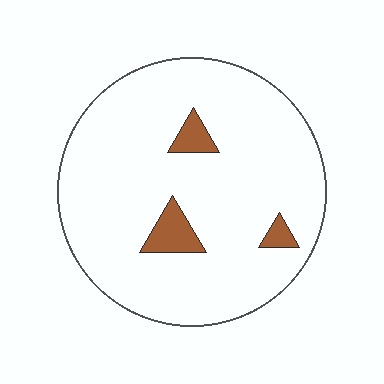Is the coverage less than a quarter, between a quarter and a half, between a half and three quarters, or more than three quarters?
Less than a quarter.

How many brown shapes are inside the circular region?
3.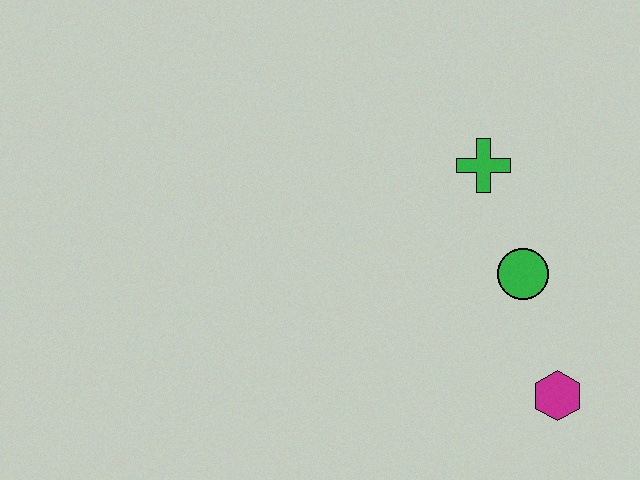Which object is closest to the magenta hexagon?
The green circle is closest to the magenta hexagon.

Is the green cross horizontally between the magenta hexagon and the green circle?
No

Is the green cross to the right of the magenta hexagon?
No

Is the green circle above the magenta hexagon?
Yes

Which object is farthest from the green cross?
The magenta hexagon is farthest from the green cross.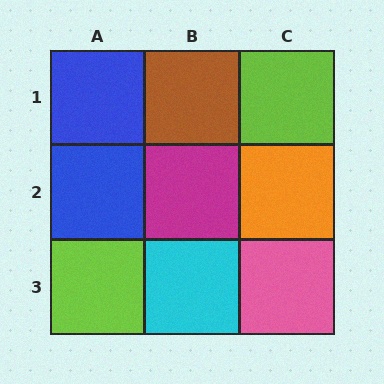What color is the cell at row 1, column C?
Lime.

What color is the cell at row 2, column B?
Magenta.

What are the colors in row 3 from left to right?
Lime, cyan, pink.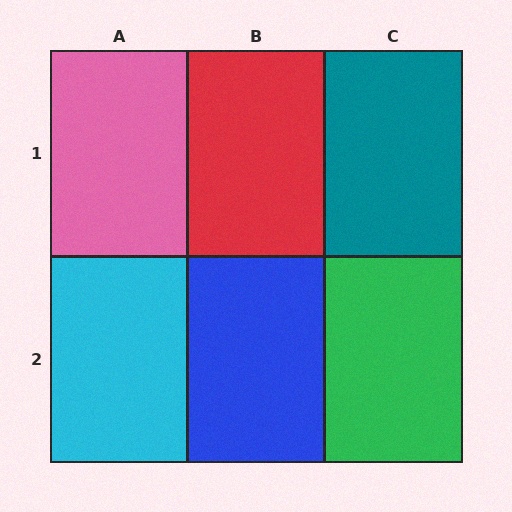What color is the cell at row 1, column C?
Teal.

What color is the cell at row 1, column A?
Pink.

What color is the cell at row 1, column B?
Red.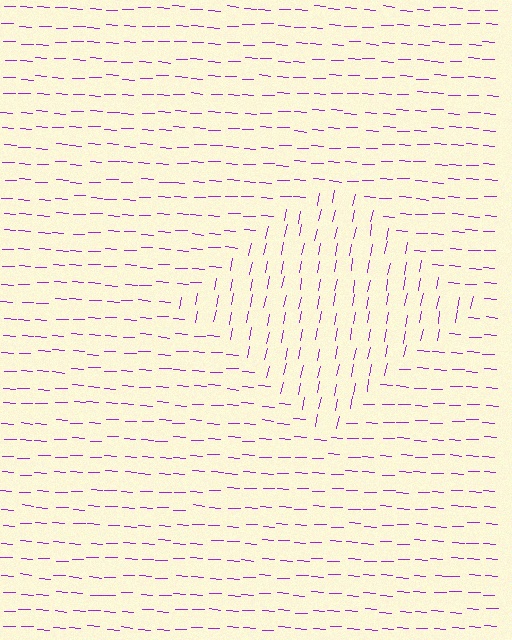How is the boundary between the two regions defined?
The boundary is defined purely by a change in line orientation (approximately 82 degrees difference). All lines are the same color and thickness.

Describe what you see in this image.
The image is filled with small purple line segments. A diamond region in the image has lines oriented differently from the surrounding lines, creating a visible texture boundary.